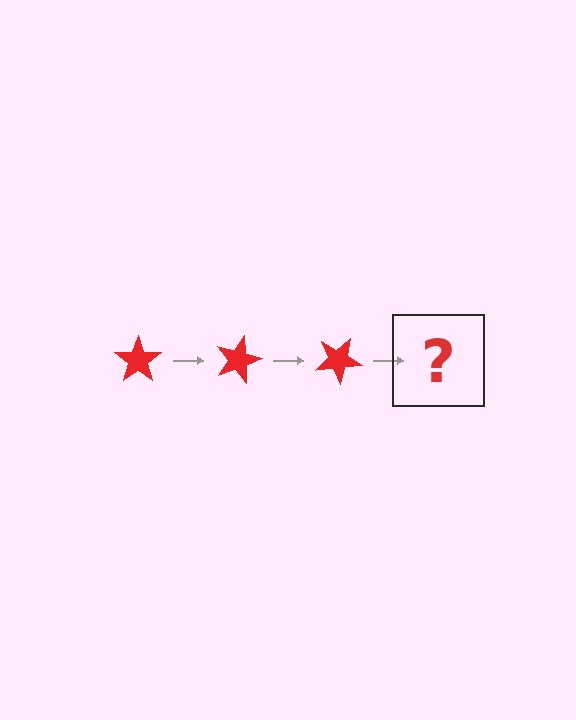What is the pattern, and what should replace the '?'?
The pattern is that the star rotates 15 degrees each step. The '?' should be a red star rotated 45 degrees.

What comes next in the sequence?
The next element should be a red star rotated 45 degrees.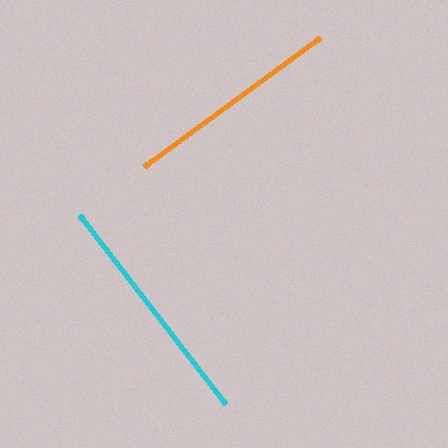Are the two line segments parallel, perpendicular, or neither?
Perpendicular — they meet at approximately 89°.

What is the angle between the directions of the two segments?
Approximately 89 degrees.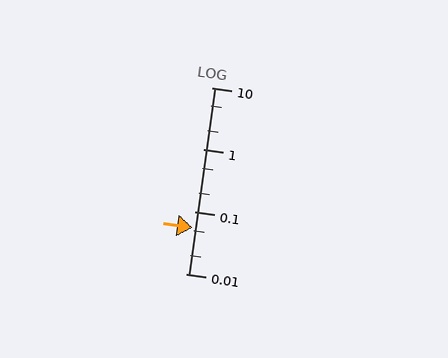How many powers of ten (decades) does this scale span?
The scale spans 3 decades, from 0.01 to 10.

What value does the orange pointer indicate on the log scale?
The pointer indicates approximately 0.056.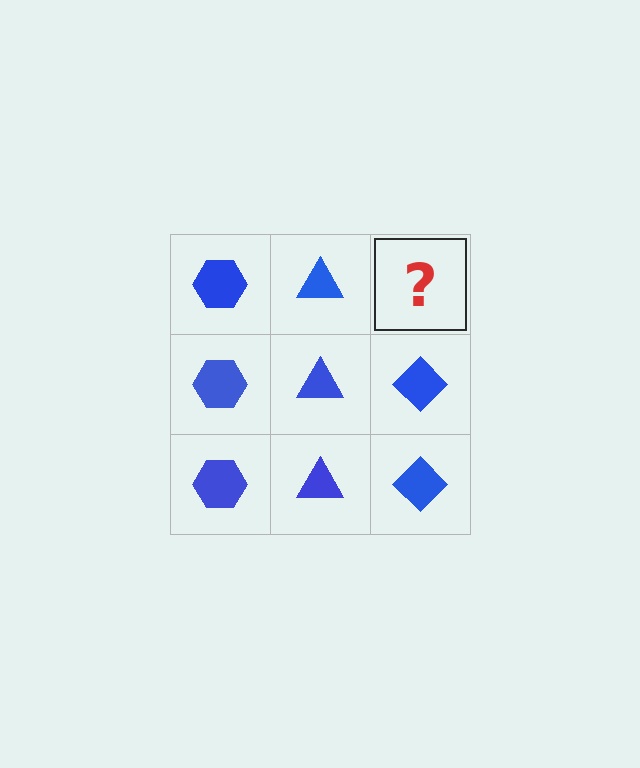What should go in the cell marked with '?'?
The missing cell should contain a blue diamond.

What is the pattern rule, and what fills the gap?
The rule is that each column has a consistent shape. The gap should be filled with a blue diamond.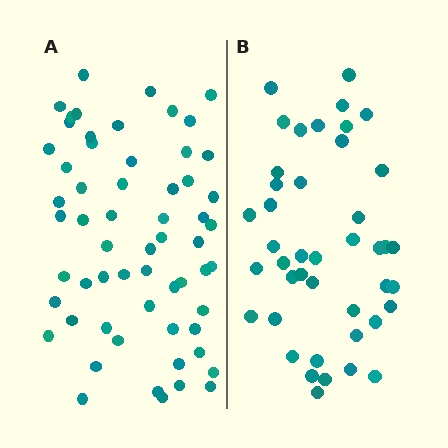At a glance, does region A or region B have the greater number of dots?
Region A (the left region) has more dots.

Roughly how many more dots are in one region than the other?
Region A has approximately 15 more dots than region B.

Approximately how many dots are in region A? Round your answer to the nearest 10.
About 60 dots.